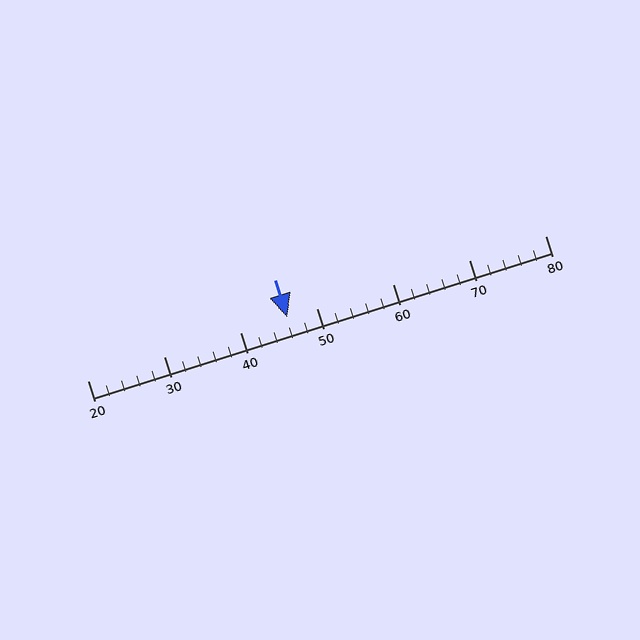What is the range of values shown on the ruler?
The ruler shows values from 20 to 80.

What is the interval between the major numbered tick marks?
The major tick marks are spaced 10 units apart.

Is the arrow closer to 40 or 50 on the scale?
The arrow is closer to 50.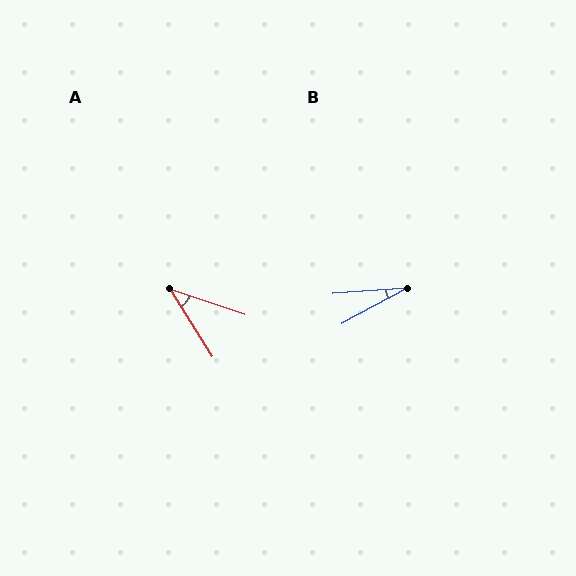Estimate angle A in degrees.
Approximately 39 degrees.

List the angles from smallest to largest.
B (24°), A (39°).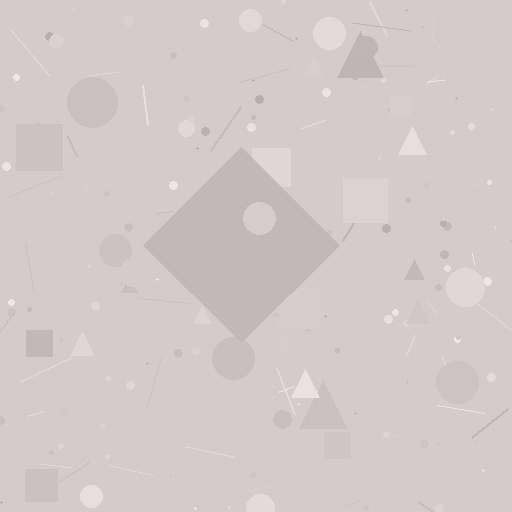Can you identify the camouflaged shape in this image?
The camouflaged shape is a diamond.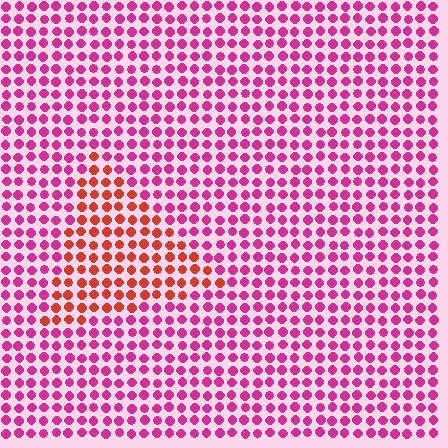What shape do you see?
I see a triangle.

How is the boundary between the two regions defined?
The boundary is defined purely by a slight shift in hue (about 43 degrees). Spacing, size, and orientation are identical on both sides.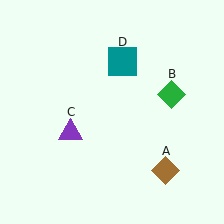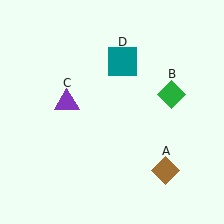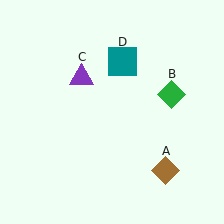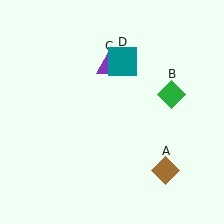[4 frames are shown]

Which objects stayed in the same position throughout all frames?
Brown diamond (object A) and green diamond (object B) and teal square (object D) remained stationary.